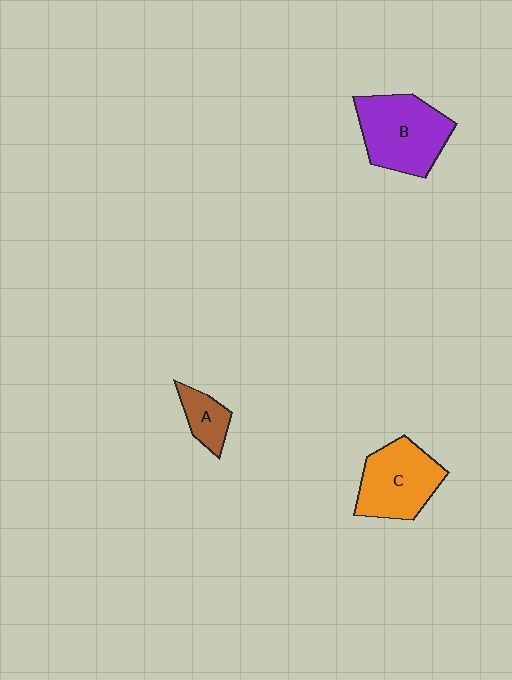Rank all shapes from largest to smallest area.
From largest to smallest: B (purple), C (orange), A (brown).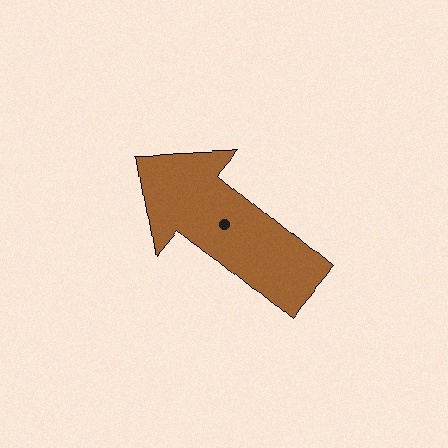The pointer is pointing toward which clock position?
Roughly 10 o'clock.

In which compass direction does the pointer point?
Northwest.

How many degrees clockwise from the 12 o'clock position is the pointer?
Approximately 310 degrees.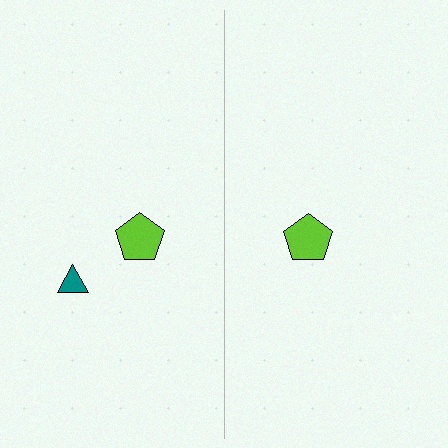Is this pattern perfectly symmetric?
No, the pattern is not perfectly symmetric. A teal triangle is missing from the right side.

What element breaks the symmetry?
A teal triangle is missing from the right side.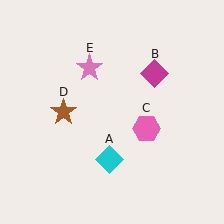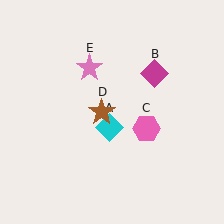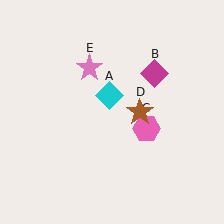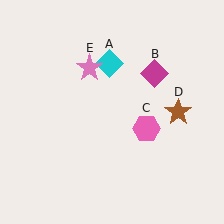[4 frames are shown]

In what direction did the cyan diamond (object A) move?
The cyan diamond (object A) moved up.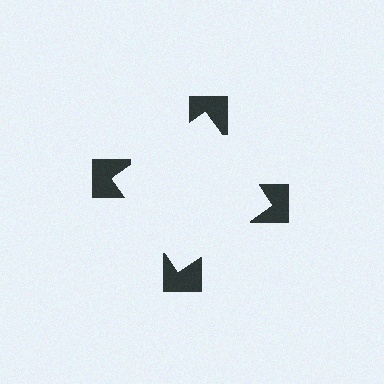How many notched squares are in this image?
There are 4 — one at each vertex of the illusory square.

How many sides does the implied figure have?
4 sides.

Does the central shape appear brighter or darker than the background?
It typically appears slightly brighter than the background, even though no actual brightness change is drawn.